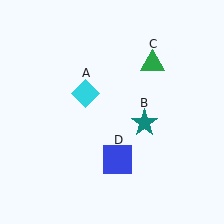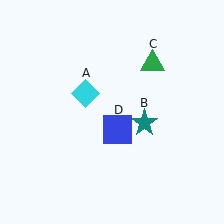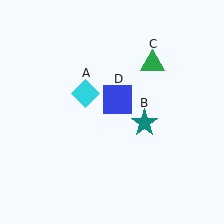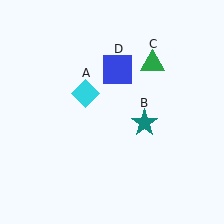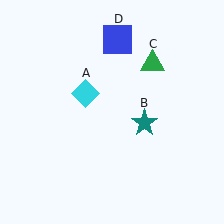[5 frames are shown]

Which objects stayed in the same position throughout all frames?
Cyan diamond (object A) and teal star (object B) and green triangle (object C) remained stationary.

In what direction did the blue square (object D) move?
The blue square (object D) moved up.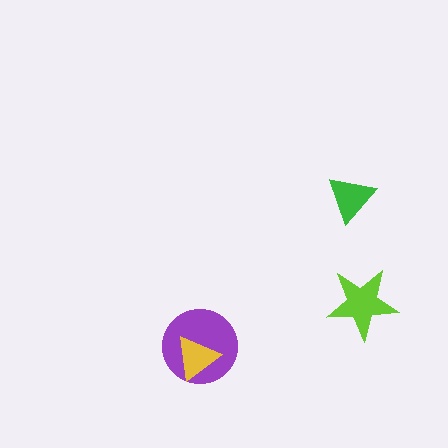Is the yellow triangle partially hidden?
No, no other shape covers it.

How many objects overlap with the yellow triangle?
1 object overlaps with the yellow triangle.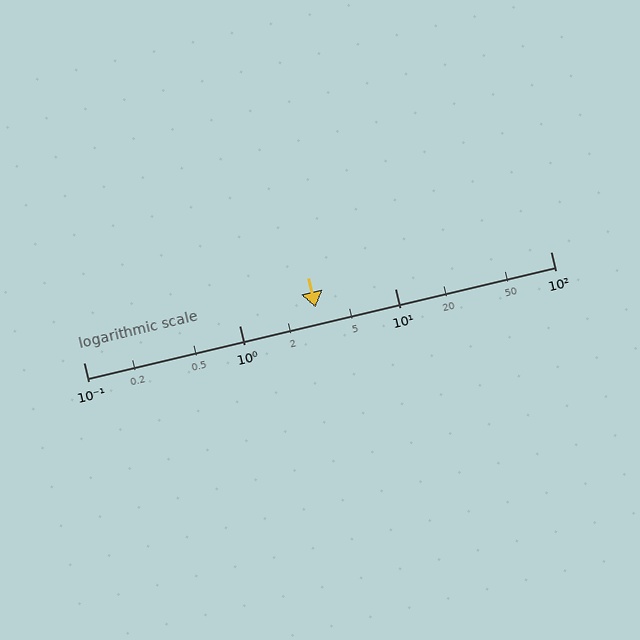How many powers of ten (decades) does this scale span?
The scale spans 3 decades, from 0.1 to 100.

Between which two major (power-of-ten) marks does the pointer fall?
The pointer is between 1 and 10.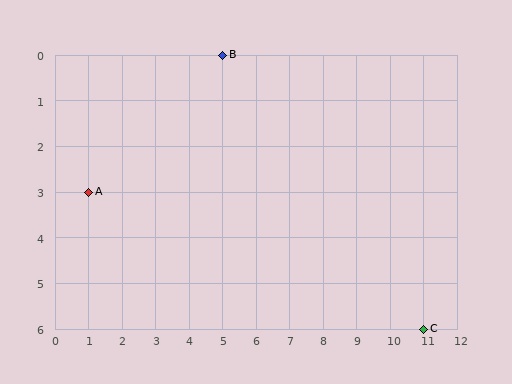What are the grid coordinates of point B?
Point B is at grid coordinates (5, 0).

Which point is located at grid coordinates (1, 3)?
Point A is at (1, 3).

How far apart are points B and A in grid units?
Points B and A are 4 columns and 3 rows apart (about 5.0 grid units diagonally).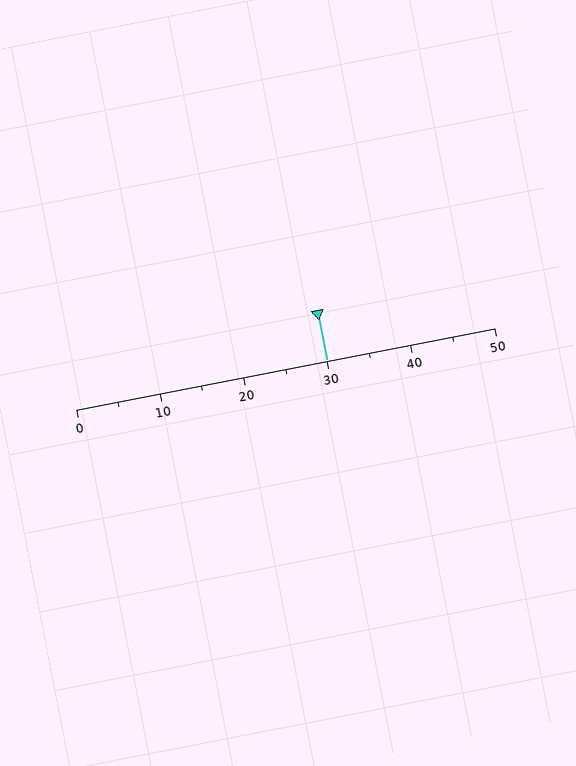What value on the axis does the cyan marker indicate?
The marker indicates approximately 30.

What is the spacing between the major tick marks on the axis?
The major ticks are spaced 10 apart.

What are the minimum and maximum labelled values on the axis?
The axis runs from 0 to 50.